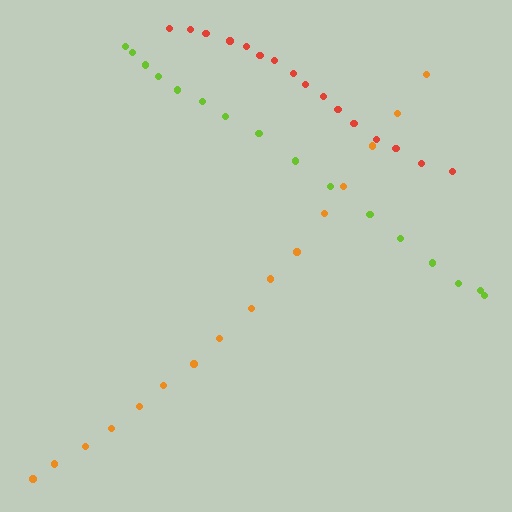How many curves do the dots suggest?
There are 3 distinct paths.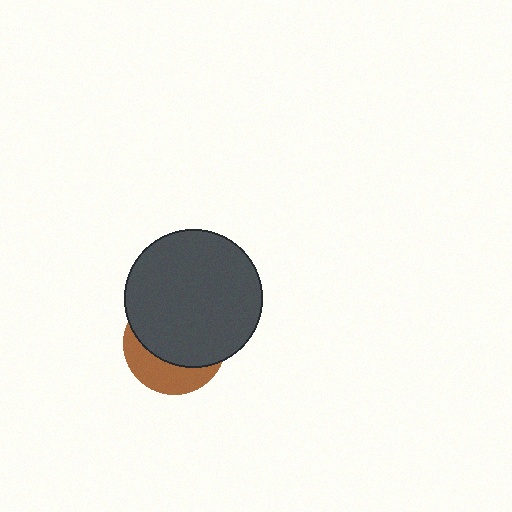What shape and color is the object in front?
The object in front is a dark gray circle.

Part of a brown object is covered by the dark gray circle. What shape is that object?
It is a circle.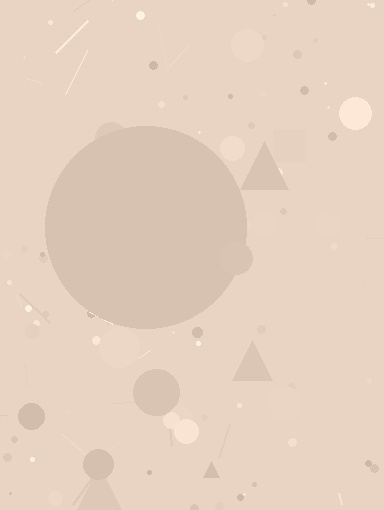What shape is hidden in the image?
A circle is hidden in the image.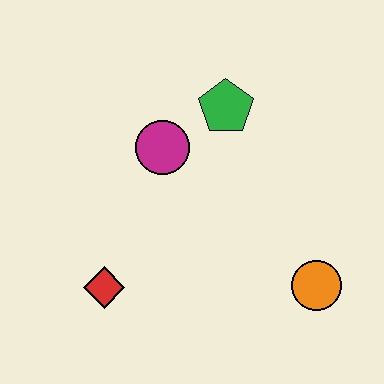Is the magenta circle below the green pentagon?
Yes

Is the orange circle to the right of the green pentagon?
Yes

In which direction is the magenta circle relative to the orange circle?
The magenta circle is to the left of the orange circle.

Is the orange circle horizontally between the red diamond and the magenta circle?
No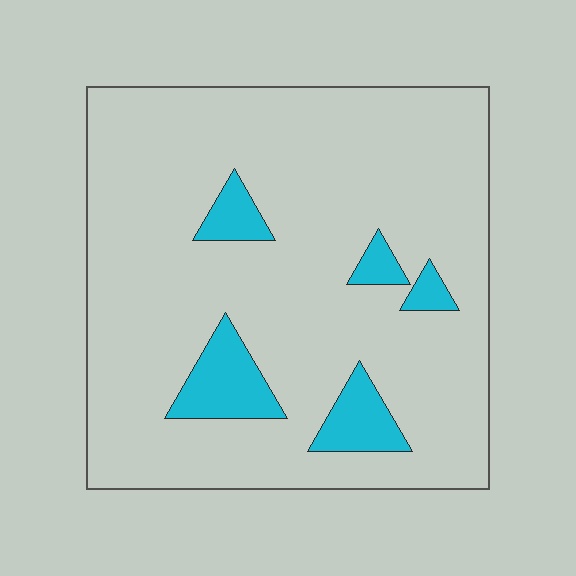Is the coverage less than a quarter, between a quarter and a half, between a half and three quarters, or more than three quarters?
Less than a quarter.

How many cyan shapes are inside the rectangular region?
5.